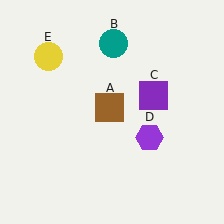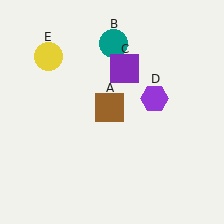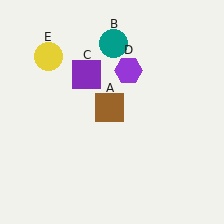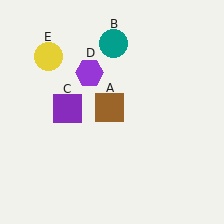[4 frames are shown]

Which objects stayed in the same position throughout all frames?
Brown square (object A) and teal circle (object B) and yellow circle (object E) remained stationary.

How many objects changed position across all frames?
2 objects changed position: purple square (object C), purple hexagon (object D).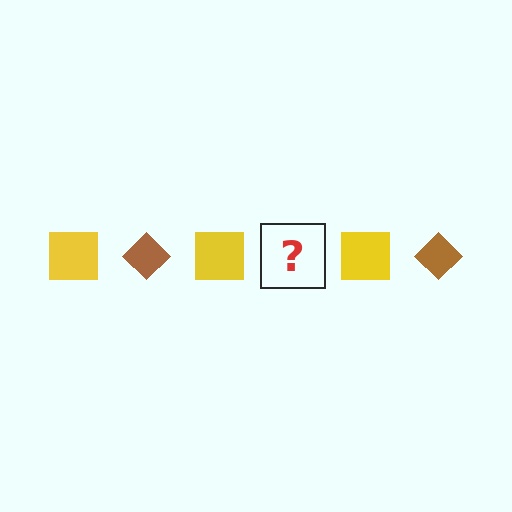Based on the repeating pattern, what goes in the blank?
The blank should be a brown diamond.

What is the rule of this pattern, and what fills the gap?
The rule is that the pattern alternates between yellow square and brown diamond. The gap should be filled with a brown diamond.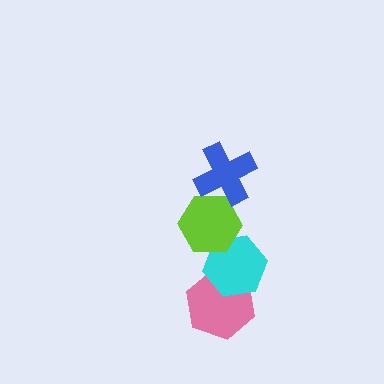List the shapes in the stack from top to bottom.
From top to bottom: the blue cross, the lime hexagon, the cyan hexagon, the pink hexagon.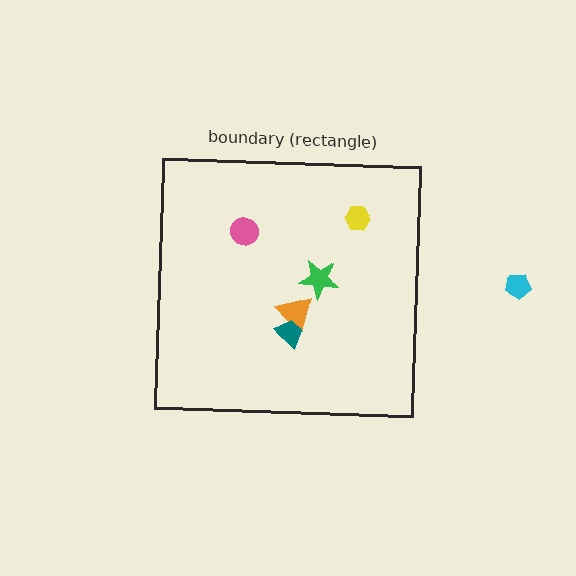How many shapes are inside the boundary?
5 inside, 1 outside.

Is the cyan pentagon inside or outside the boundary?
Outside.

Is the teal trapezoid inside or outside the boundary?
Inside.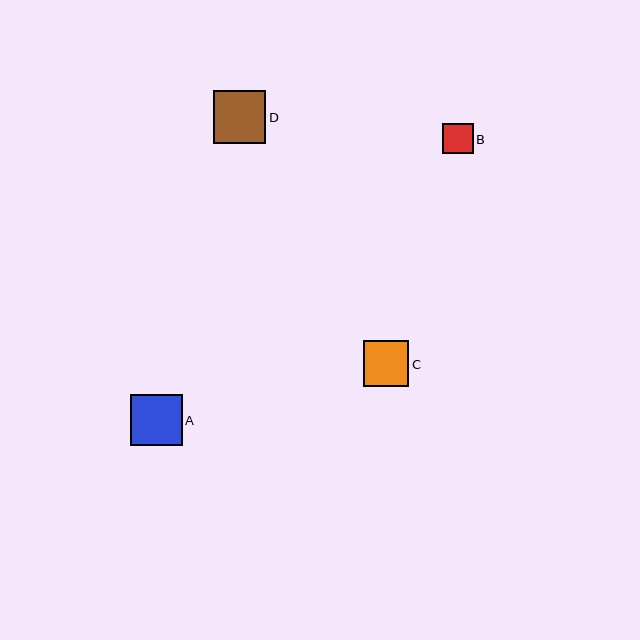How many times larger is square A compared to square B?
Square A is approximately 1.7 times the size of square B.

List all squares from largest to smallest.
From largest to smallest: D, A, C, B.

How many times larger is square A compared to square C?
Square A is approximately 1.1 times the size of square C.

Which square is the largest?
Square D is the largest with a size of approximately 52 pixels.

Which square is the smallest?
Square B is the smallest with a size of approximately 31 pixels.